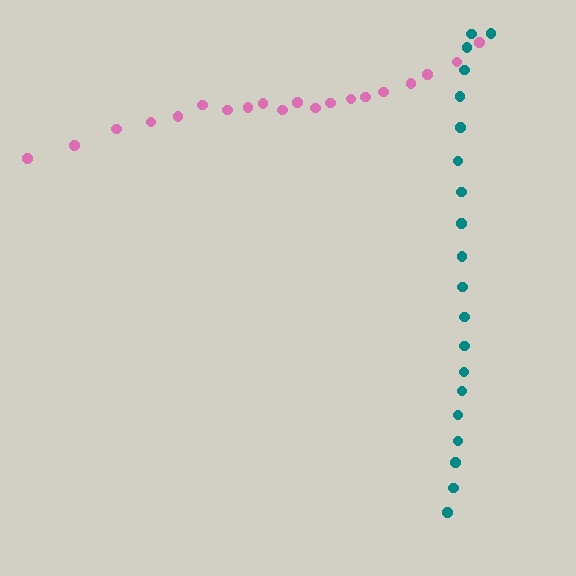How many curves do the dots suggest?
There are 2 distinct paths.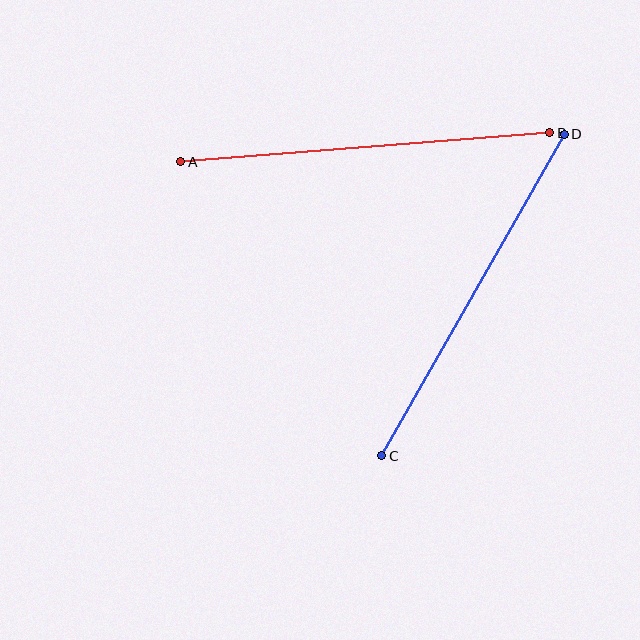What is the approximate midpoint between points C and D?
The midpoint is at approximately (473, 295) pixels.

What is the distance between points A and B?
The distance is approximately 370 pixels.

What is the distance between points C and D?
The distance is approximately 370 pixels.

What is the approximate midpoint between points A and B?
The midpoint is at approximately (365, 147) pixels.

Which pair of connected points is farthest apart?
Points A and B are farthest apart.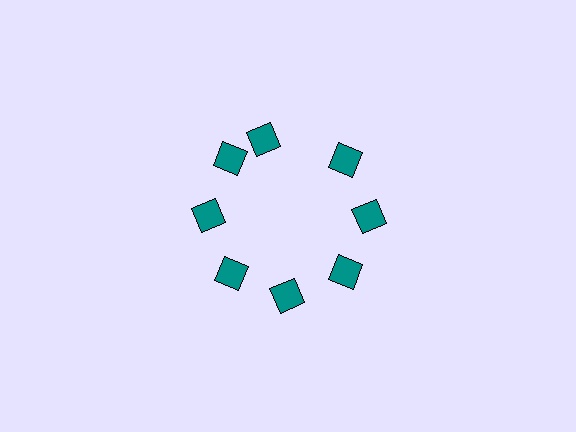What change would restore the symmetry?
The symmetry would be restored by rotating it back into even spacing with its neighbors so that all 8 squares sit at equal angles and equal distance from the center.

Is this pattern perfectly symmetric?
No. The 8 teal squares are arranged in a ring, but one element near the 12 o'clock position is rotated out of alignment along the ring, breaking the 8-fold rotational symmetry.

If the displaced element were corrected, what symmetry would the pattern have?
It would have 8-fold rotational symmetry — the pattern would map onto itself every 45 degrees.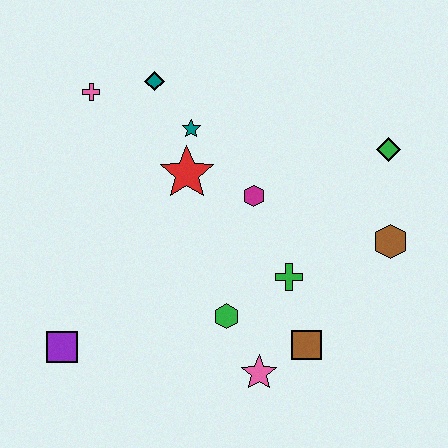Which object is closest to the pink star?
The brown square is closest to the pink star.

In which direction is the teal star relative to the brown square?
The teal star is above the brown square.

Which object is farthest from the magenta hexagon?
The purple square is farthest from the magenta hexagon.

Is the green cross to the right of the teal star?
Yes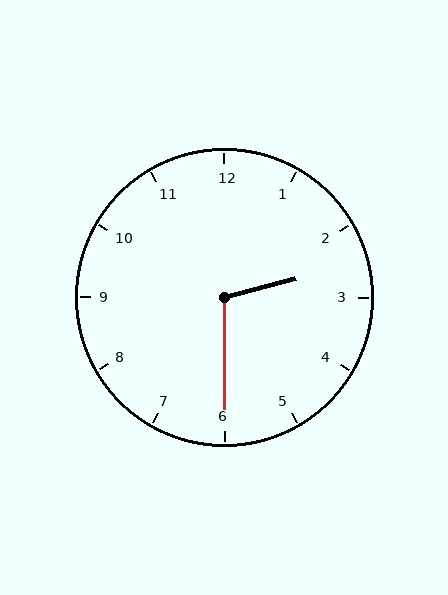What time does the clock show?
2:30.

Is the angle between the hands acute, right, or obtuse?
It is obtuse.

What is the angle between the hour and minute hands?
Approximately 105 degrees.